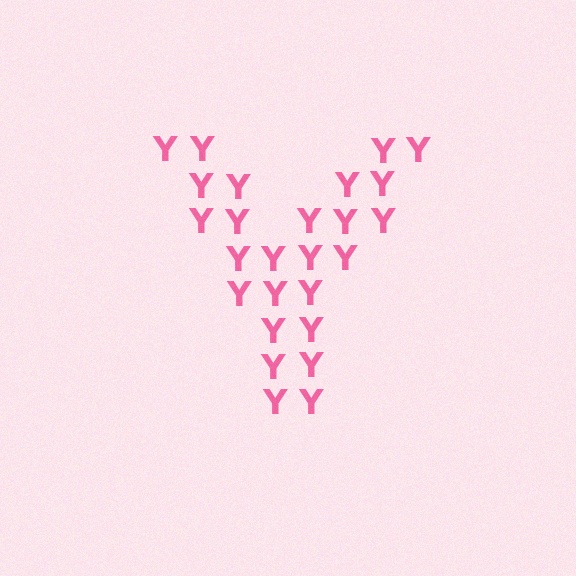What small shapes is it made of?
It is made of small letter Y's.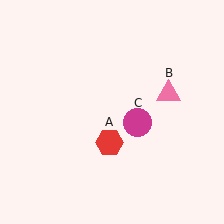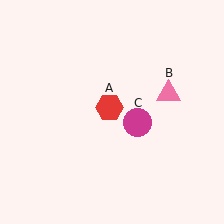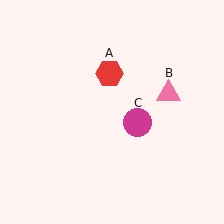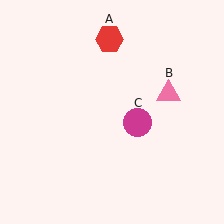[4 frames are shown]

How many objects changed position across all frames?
1 object changed position: red hexagon (object A).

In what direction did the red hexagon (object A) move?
The red hexagon (object A) moved up.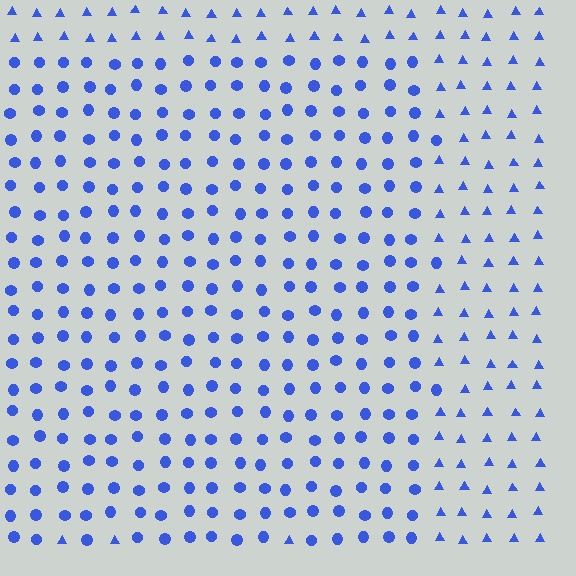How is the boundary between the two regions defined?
The boundary is defined by a change in element shape: circles inside vs. triangles outside. All elements share the same color and spacing.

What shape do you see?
I see a rectangle.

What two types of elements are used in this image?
The image uses circles inside the rectangle region and triangles outside it.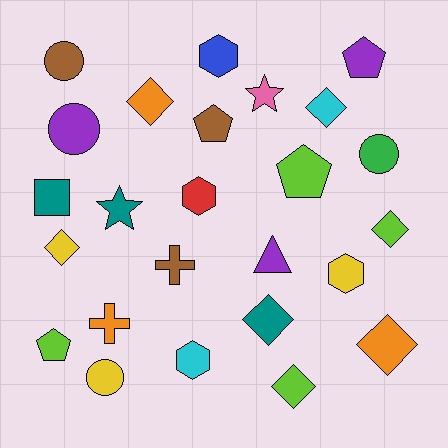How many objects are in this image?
There are 25 objects.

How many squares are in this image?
There is 1 square.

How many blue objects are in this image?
There is 1 blue object.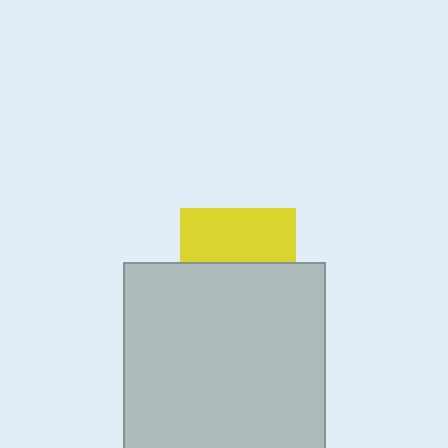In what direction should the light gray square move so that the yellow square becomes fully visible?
The light gray square should move down. That is the shortest direction to clear the overlap and leave the yellow square fully visible.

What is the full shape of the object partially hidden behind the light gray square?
The partially hidden object is a yellow square.